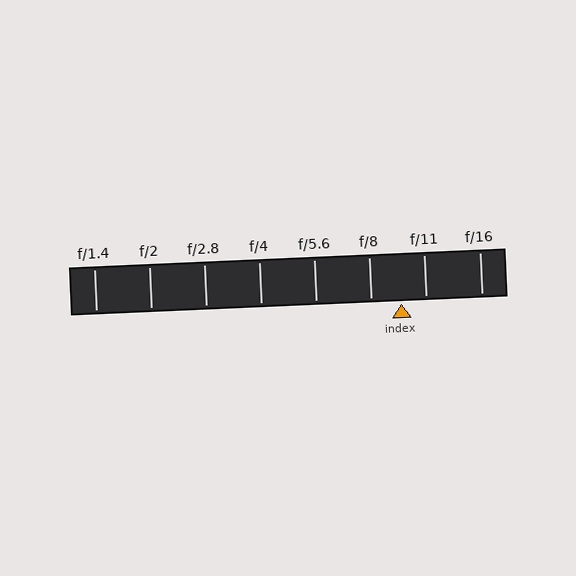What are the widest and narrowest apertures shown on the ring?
The widest aperture shown is f/1.4 and the narrowest is f/16.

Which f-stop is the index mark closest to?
The index mark is closest to f/11.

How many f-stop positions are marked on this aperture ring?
There are 8 f-stop positions marked.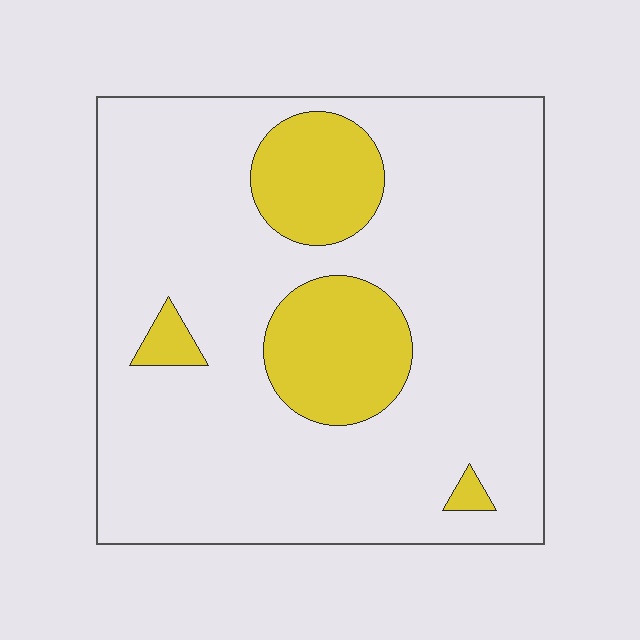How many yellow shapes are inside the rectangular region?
4.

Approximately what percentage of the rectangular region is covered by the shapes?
Approximately 20%.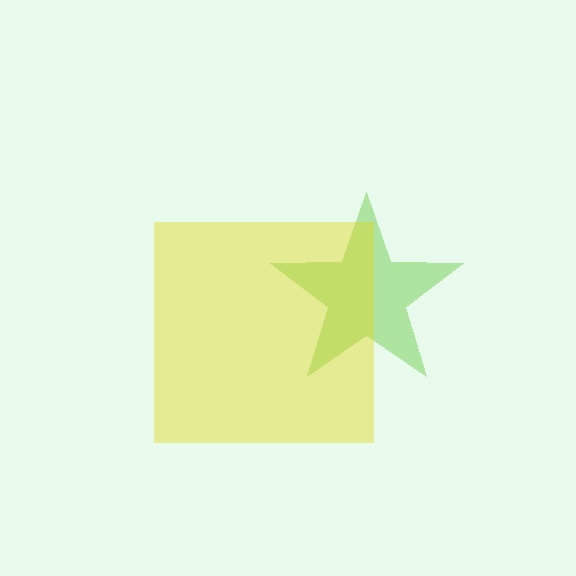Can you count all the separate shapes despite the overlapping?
Yes, there are 2 separate shapes.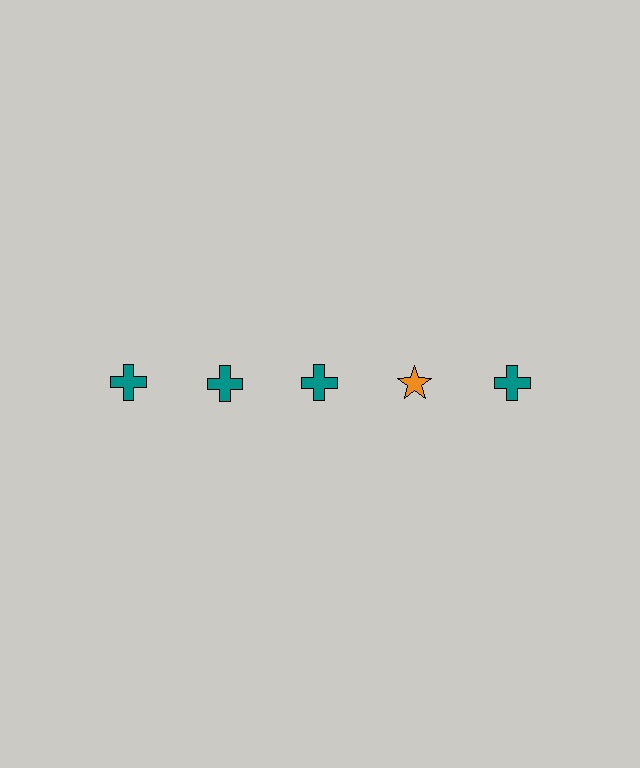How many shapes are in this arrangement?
There are 5 shapes arranged in a grid pattern.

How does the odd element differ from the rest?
It differs in both color (orange instead of teal) and shape (star instead of cross).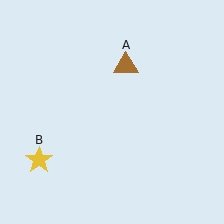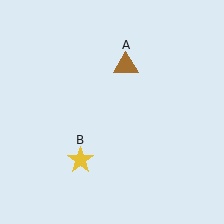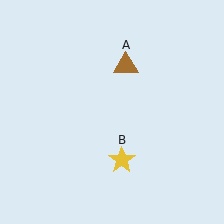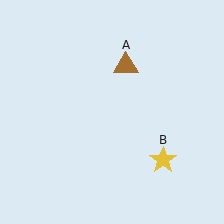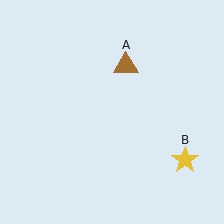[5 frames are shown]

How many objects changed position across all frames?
1 object changed position: yellow star (object B).